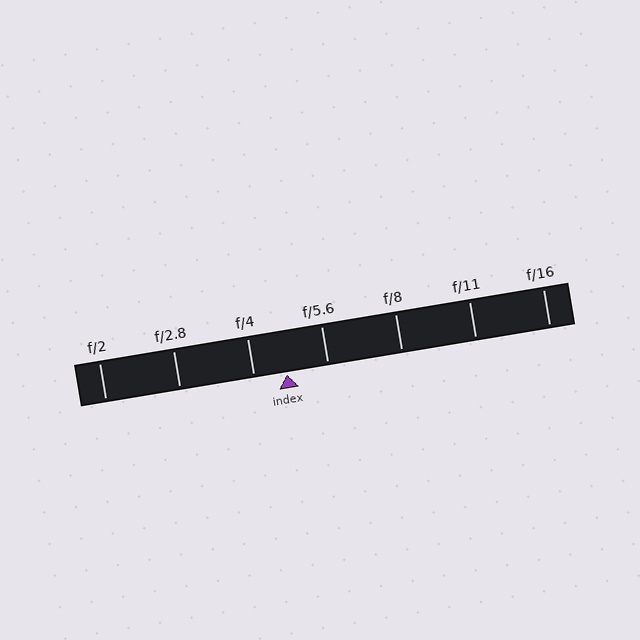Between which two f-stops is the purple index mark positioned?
The index mark is between f/4 and f/5.6.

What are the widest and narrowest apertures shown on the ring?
The widest aperture shown is f/2 and the narrowest is f/16.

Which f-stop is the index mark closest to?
The index mark is closest to f/4.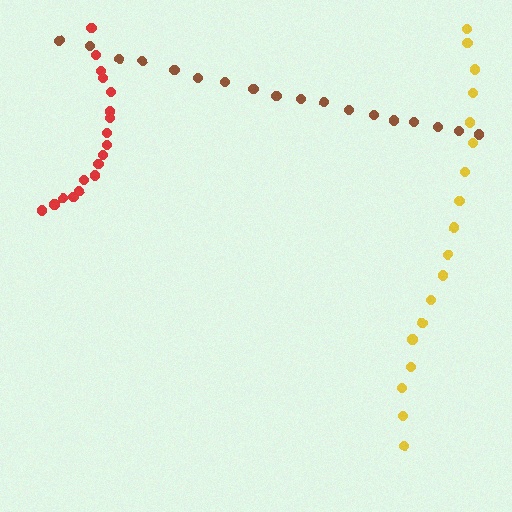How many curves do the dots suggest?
There are 3 distinct paths.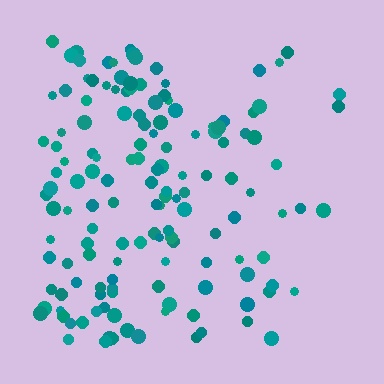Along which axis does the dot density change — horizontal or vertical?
Horizontal.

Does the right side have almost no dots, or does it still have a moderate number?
Still a moderate number, just noticeably fewer than the left.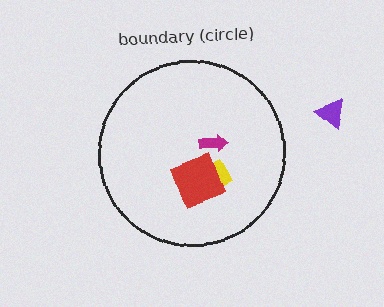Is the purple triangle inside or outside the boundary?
Outside.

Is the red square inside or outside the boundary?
Inside.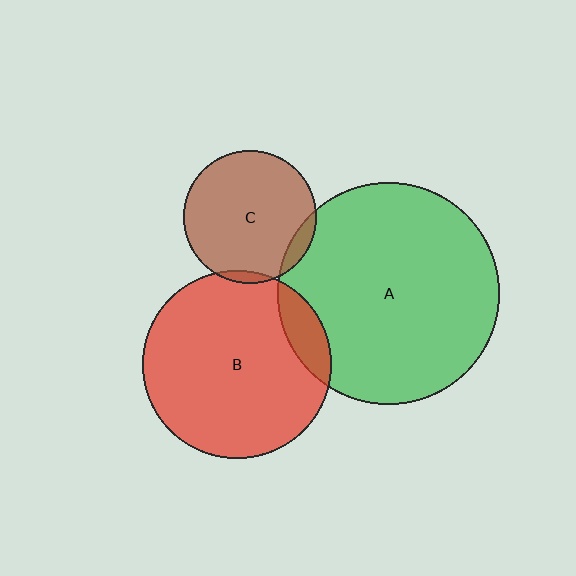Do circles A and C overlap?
Yes.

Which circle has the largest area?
Circle A (green).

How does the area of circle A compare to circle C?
Approximately 2.8 times.